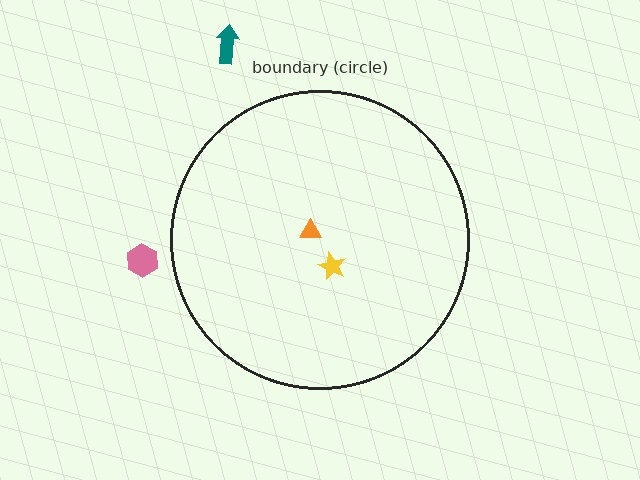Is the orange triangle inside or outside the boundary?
Inside.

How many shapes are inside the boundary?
2 inside, 2 outside.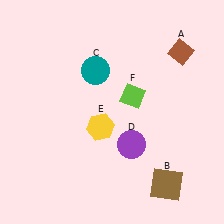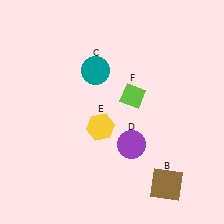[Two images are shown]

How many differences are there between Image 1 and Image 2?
There is 1 difference between the two images.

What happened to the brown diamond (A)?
The brown diamond (A) was removed in Image 2. It was in the top-right area of Image 1.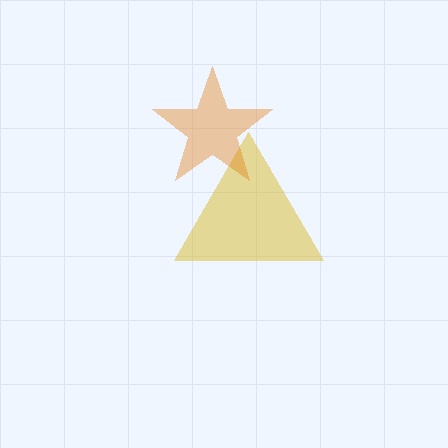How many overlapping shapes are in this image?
There are 2 overlapping shapes in the image.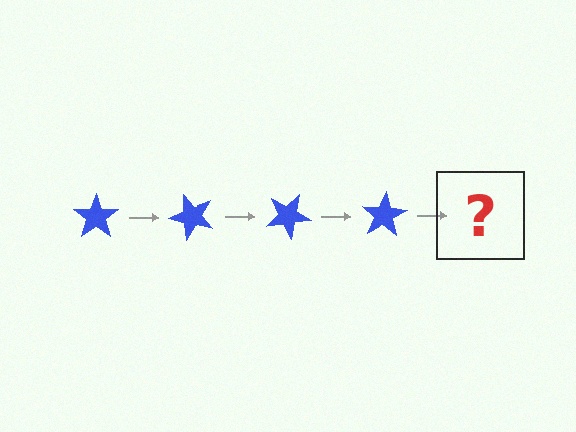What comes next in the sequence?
The next element should be a blue star rotated 200 degrees.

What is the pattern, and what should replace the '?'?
The pattern is that the star rotates 50 degrees each step. The '?' should be a blue star rotated 200 degrees.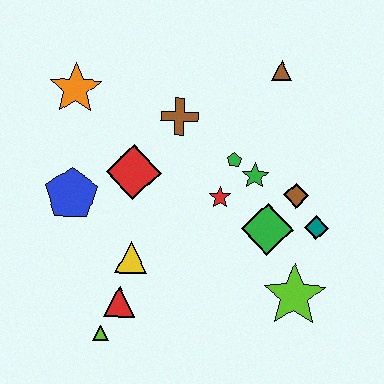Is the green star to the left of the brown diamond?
Yes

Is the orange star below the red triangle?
No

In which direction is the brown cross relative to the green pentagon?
The brown cross is to the left of the green pentagon.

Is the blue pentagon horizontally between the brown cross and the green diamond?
No